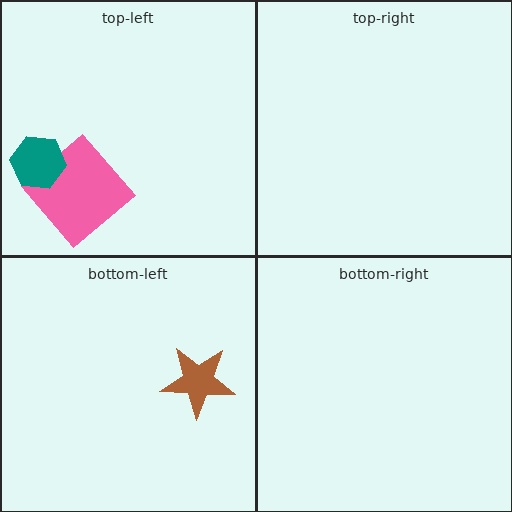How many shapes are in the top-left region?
2.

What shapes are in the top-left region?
The pink diamond, the teal hexagon.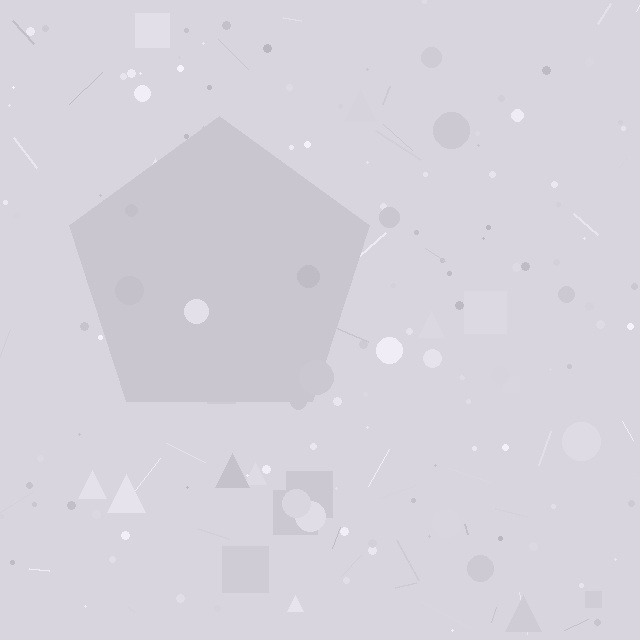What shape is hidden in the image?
A pentagon is hidden in the image.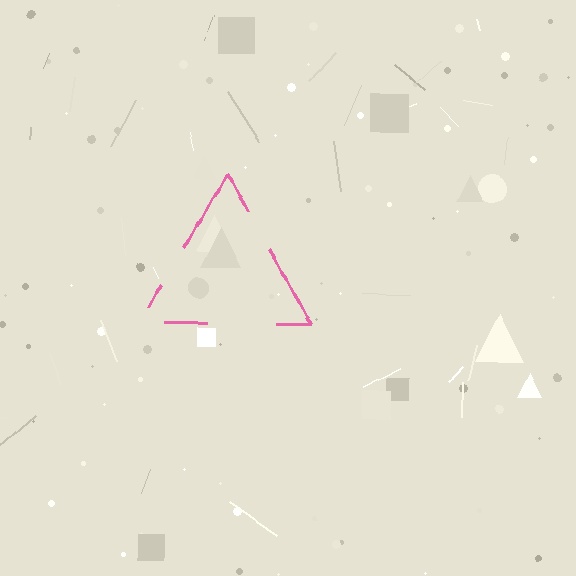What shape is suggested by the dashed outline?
The dashed outline suggests a triangle.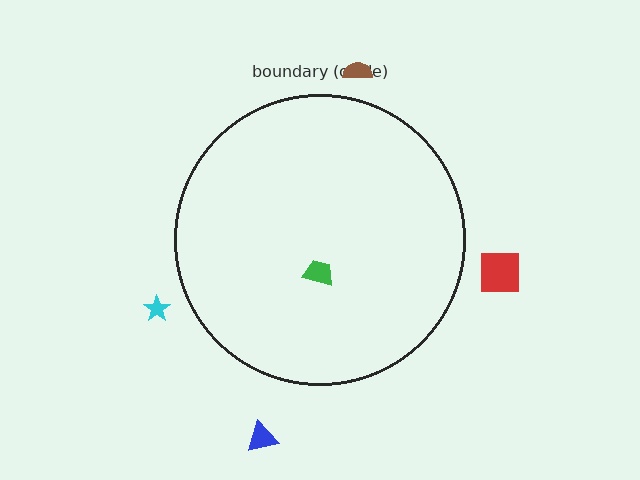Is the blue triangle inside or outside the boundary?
Outside.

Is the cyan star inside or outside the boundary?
Outside.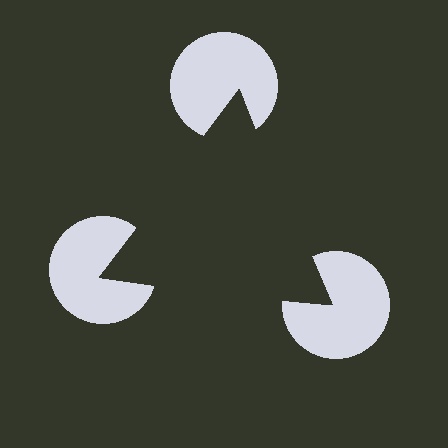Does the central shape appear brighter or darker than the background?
It typically appears slightly darker than the background, even though no actual brightness change is drawn.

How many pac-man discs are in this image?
There are 3 — one at each vertex of the illusory triangle.